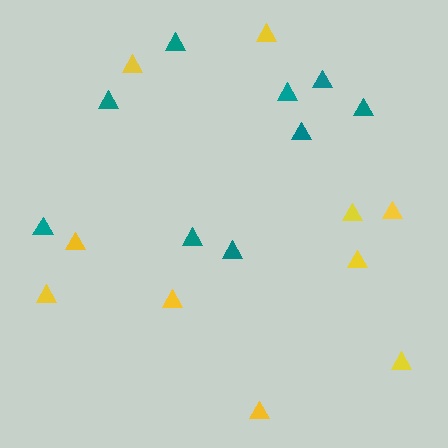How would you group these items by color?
There are 2 groups: one group of yellow triangles (10) and one group of teal triangles (9).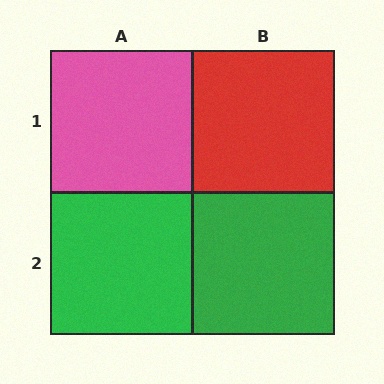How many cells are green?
2 cells are green.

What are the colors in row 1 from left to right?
Pink, red.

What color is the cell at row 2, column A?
Green.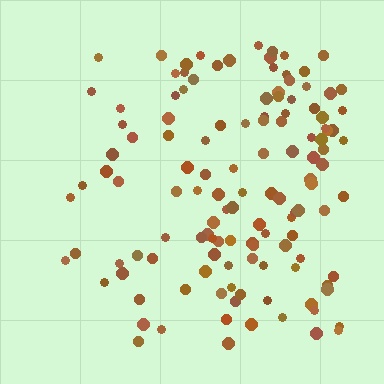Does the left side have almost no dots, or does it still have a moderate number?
Still a moderate number, just noticeably fewer than the right.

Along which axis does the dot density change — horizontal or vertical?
Horizontal.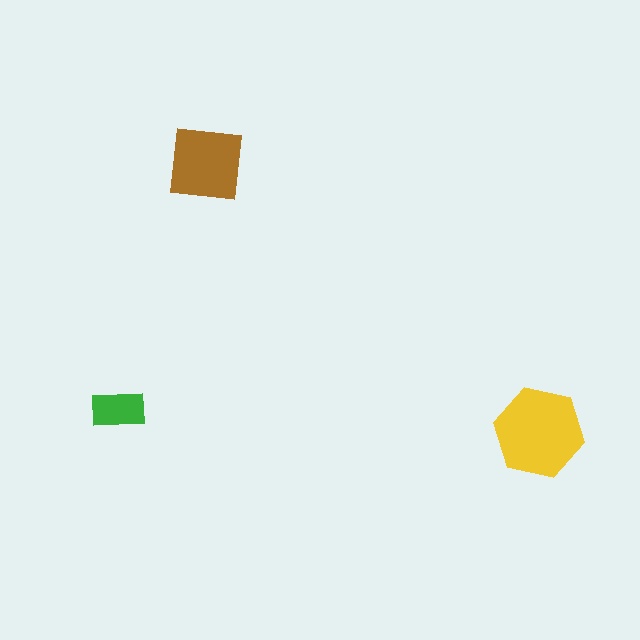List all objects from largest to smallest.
The yellow hexagon, the brown square, the green rectangle.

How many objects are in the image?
There are 3 objects in the image.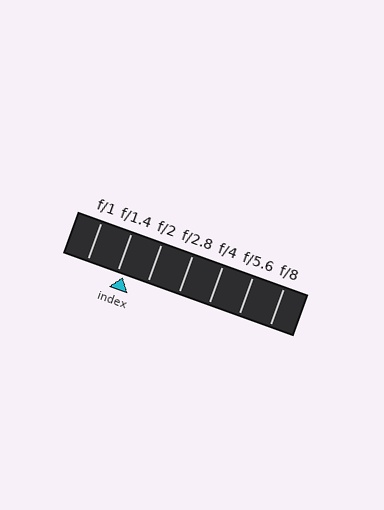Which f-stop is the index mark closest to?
The index mark is closest to f/1.4.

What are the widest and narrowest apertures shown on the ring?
The widest aperture shown is f/1 and the narrowest is f/8.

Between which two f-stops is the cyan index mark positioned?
The index mark is between f/1.4 and f/2.